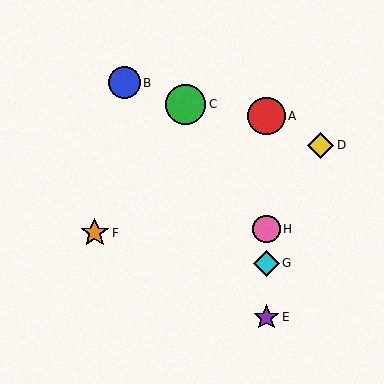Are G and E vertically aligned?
Yes, both are at x≈266.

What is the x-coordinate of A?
Object A is at x≈266.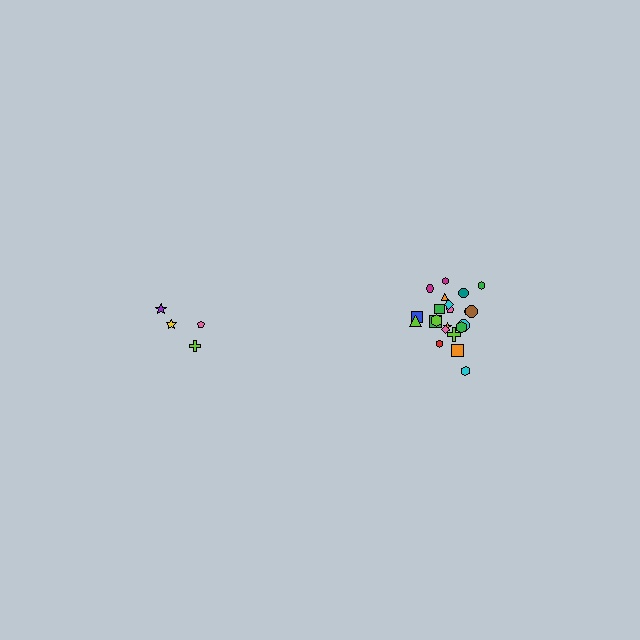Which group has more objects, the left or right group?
The right group.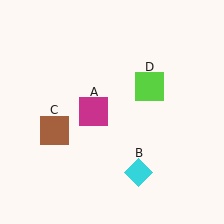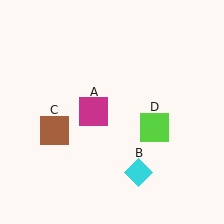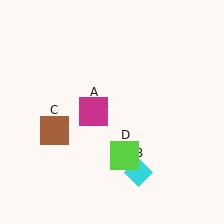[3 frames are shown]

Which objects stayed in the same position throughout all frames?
Magenta square (object A) and cyan diamond (object B) and brown square (object C) remained stationary.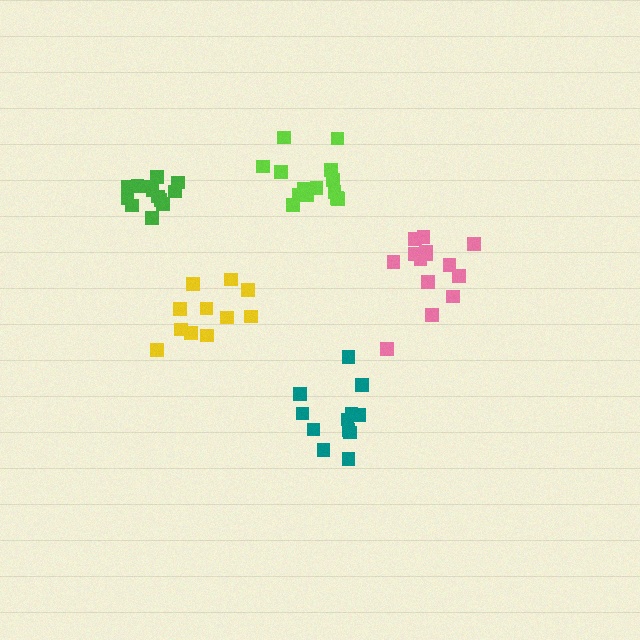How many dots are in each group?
Group 1: 14 dots, Group 2: 13 dots, Group 3: 12 dots, Group 4: 11 dots, Group 5: 14 dots (64 total).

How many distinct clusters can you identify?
There are 5 distinct clusters.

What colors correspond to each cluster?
The clusters are colored: lime, green, teal, yellow, pink.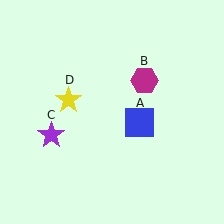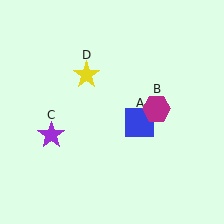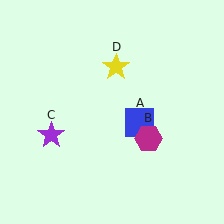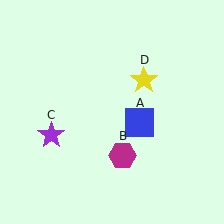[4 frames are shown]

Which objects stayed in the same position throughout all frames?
Blue square (object A) and purple star (object C) remained stationary.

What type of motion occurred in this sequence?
The magenta hexagon (object B), yellow star (object D) rotated clockwise around the center of the scene.